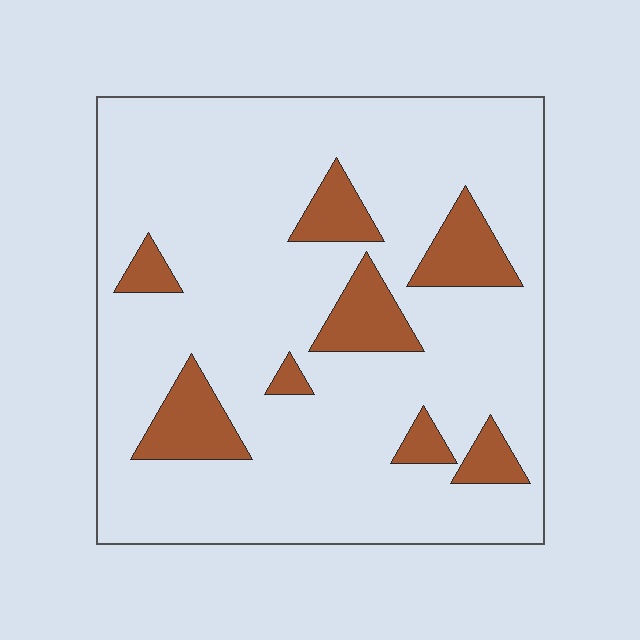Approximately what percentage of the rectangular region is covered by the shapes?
Approximately 15%.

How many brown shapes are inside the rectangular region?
8.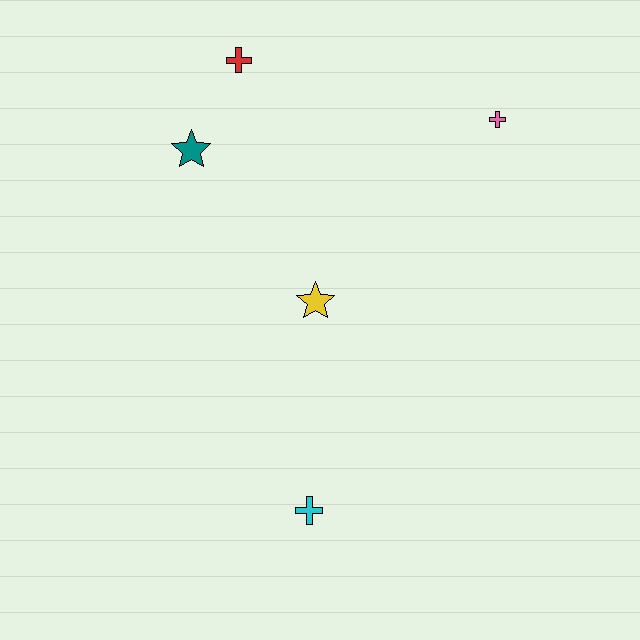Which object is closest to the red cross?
The teal star is closest to the red cross.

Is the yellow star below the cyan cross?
No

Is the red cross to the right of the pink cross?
No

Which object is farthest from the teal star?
The cyan cross is farthest from the teal star.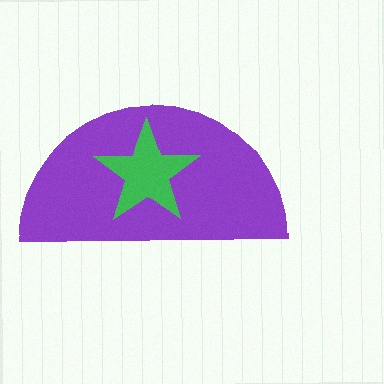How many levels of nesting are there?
2.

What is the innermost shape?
The green star.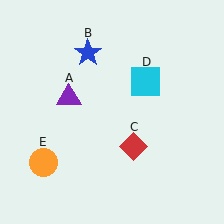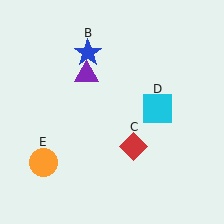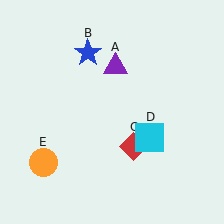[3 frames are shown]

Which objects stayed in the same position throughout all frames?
Blue star (object B) and red diamond (object C) and orange circle (object E) remained stationary.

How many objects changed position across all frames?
2 objects changed position: purple triangle (object A), cyan square (object D).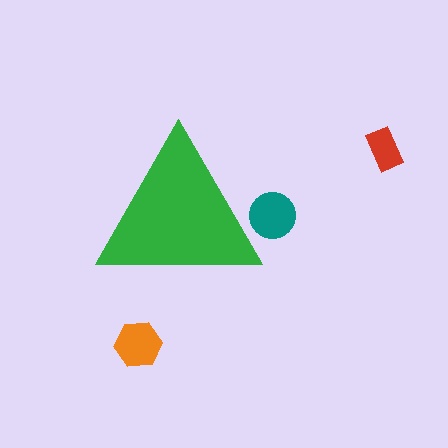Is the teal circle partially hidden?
Yes, the teal circle is partially hidden behind the green triangle.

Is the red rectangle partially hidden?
No, the red rectangle is fully visible.